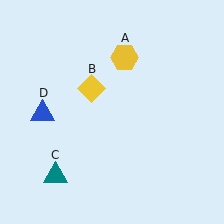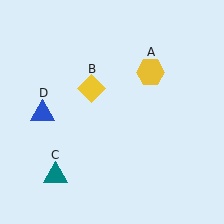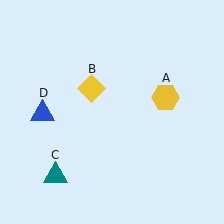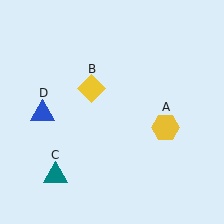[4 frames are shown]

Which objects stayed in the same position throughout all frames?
Yellow diamond (object B) and teal triangle (object C) and blue triangle (object D) remained stationary.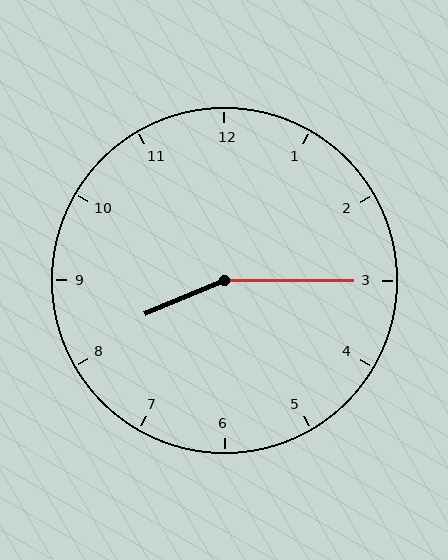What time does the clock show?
8:15.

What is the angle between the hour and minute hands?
Approximately 158 degrees.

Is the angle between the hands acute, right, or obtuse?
It is obtuse.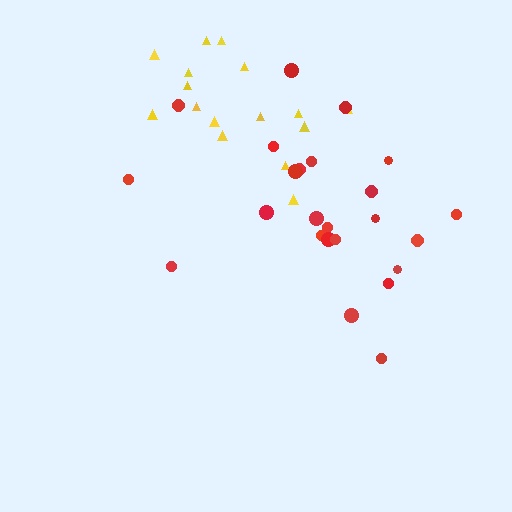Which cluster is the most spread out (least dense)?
Red.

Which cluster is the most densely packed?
Yellow.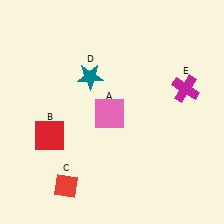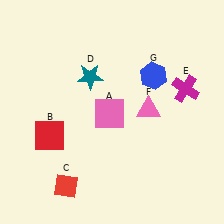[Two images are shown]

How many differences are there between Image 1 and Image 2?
There are 2 differences between the two images.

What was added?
A pink triangle (F), a blue hexagon (G) were added in Image 2.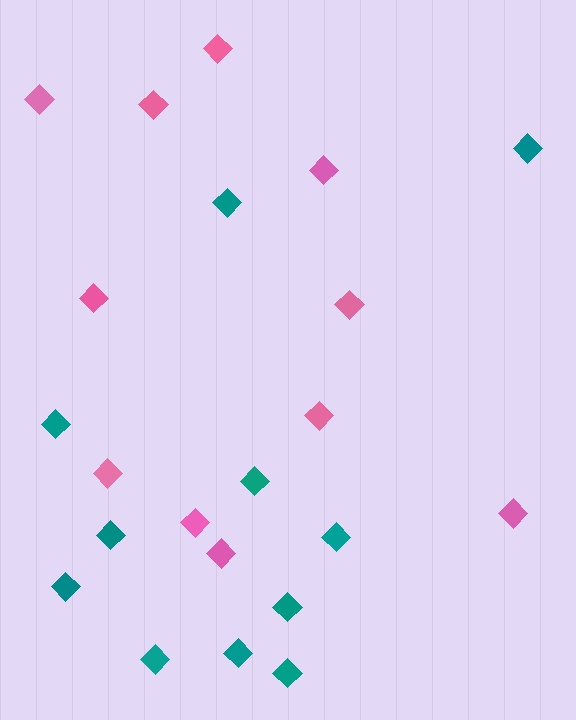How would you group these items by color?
There are 2 groups: one group of teal diamonds (11) and one group of pink diamonds (11).